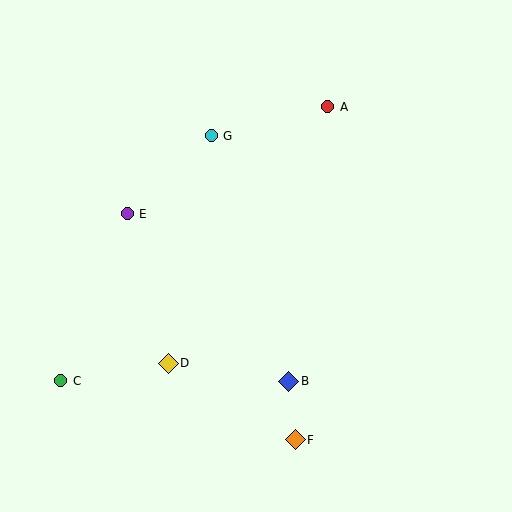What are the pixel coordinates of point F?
Point F is at (295, 440).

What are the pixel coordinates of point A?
Point A is at (328, 107).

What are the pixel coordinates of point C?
Point C is at (61, 381).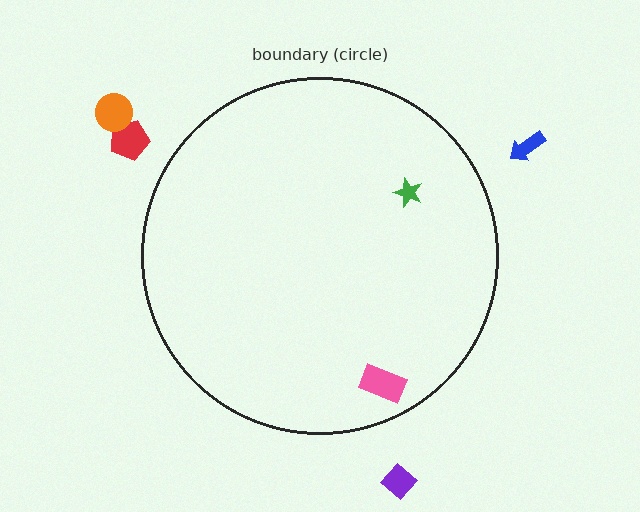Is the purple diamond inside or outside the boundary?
Outside.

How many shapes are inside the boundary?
2 inside, 4 outside.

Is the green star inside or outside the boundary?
Inside.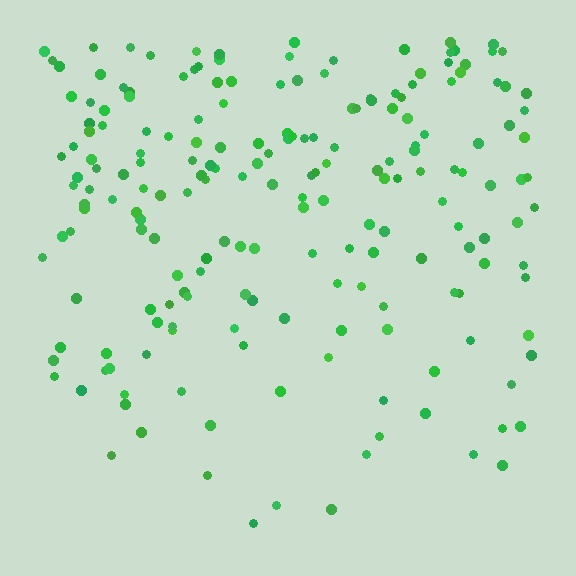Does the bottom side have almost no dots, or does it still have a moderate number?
Still a moderate number, just noticeably fewer than the top.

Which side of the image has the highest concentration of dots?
The top.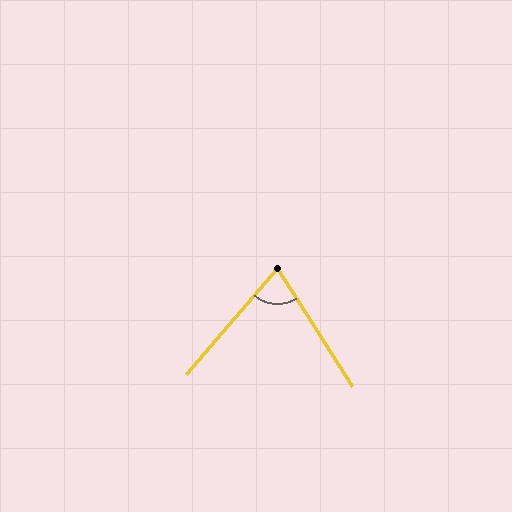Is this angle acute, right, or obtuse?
It is acute.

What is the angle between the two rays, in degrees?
Approximately 73 degrees.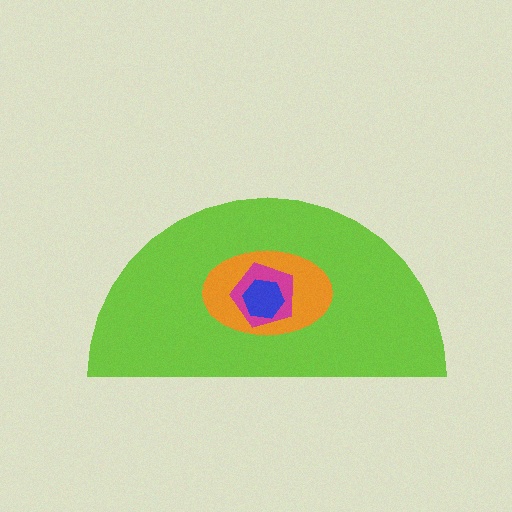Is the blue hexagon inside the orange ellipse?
Yes.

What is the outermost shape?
The lime semicircle.